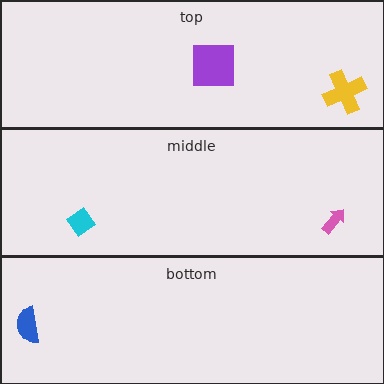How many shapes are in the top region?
2.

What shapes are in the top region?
The yellow cross, the purple square.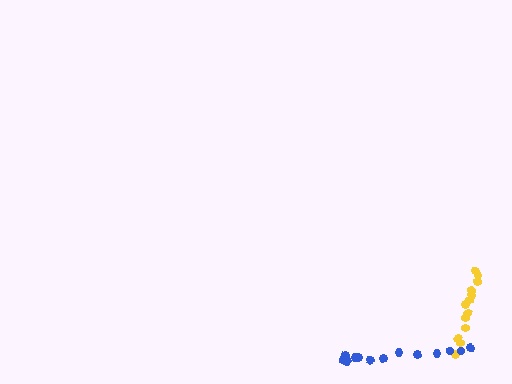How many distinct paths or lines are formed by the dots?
There are 2 distinct paths.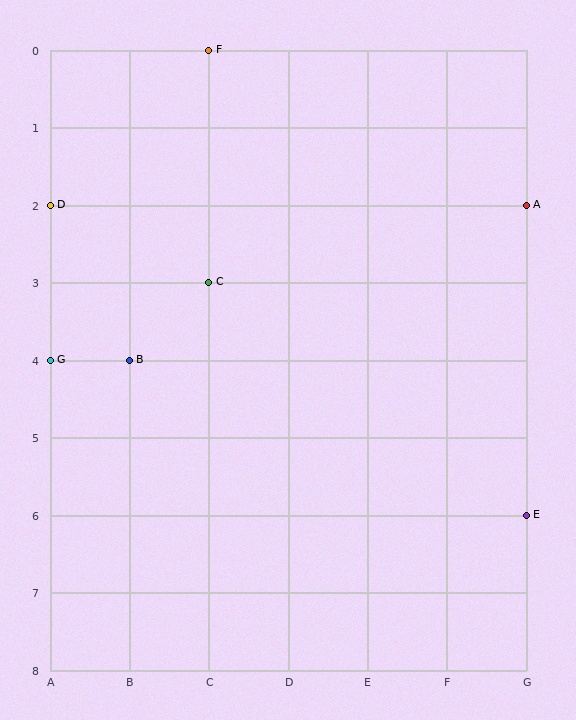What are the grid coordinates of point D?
Point D is at grid coordinates (A, 2).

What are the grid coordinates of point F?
Point F is at grid coordinates (C, 0).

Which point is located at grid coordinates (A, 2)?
Point D is at (A, 2).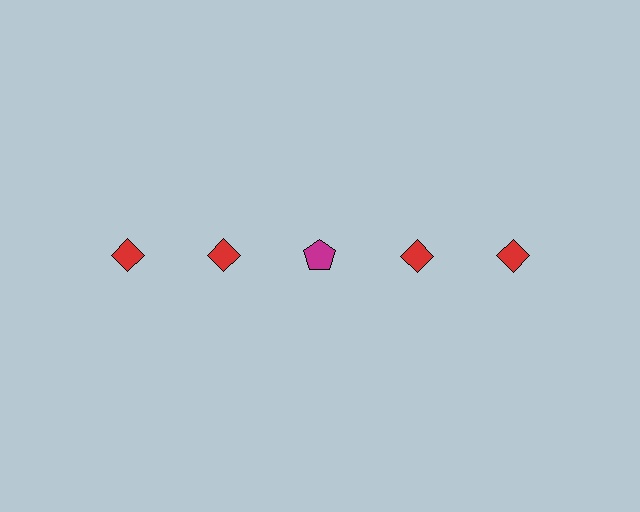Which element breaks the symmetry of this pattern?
The magenta pentagon in the top row, center column breaks the symmetry. All other shapes are red diamonds.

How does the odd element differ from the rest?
It differs in both color (magenta instead of red) and shape (pentagon instead of diamond).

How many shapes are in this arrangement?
There are 5 shapes arranged in a grid pattern.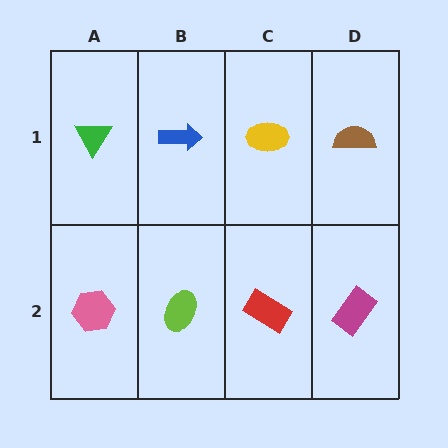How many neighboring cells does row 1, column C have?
3.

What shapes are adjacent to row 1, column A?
A pink hexagon (row 2, column A), a blue arrow (row 1, column B).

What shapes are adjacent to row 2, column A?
A green triangle (row 1, column A), a lime ellipse (row 2, column B).